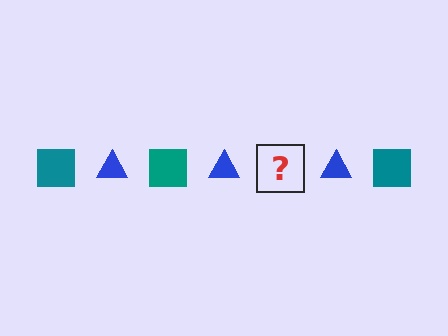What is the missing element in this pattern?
The missing element is a teal square.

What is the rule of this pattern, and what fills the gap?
The rule is that the pattern alternates between teal square and blue triangle. The gap should be filled with a teal square.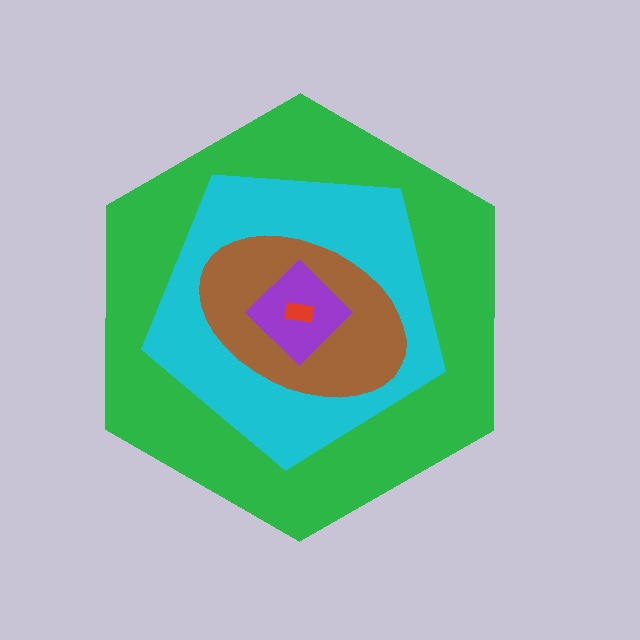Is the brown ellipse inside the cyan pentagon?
Yes.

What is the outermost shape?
The green hexagon.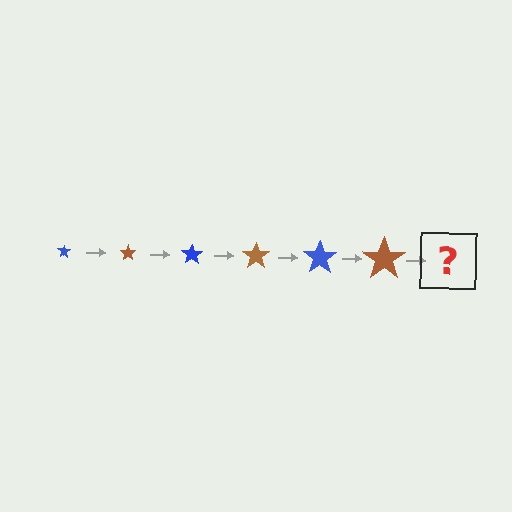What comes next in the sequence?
The next element should be a blue star, larger than the previous one.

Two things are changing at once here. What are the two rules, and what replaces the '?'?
The two rules are that the star grows larger each step and the color cycles through blue and brown. The '?' should be a blue star, larger than the previous one.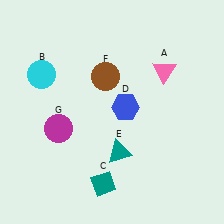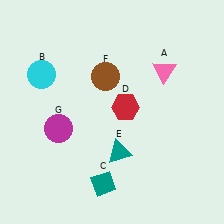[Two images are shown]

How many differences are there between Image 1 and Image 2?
There is 1 difference between the two images.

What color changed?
The hexagon (D) changed from blue in Image 1 to red in Image 2.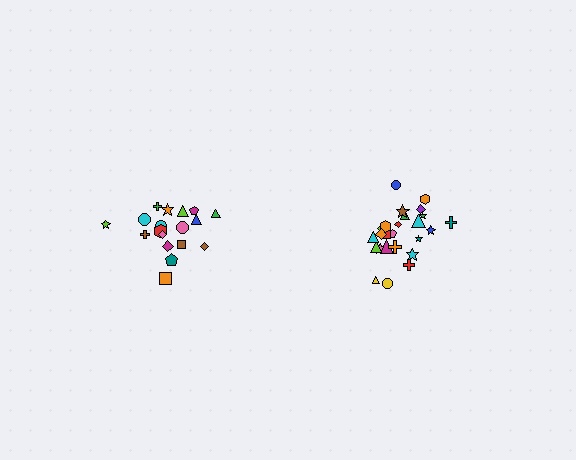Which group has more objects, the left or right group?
The right group.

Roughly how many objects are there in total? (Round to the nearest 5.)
Roughly 45 objects in total.